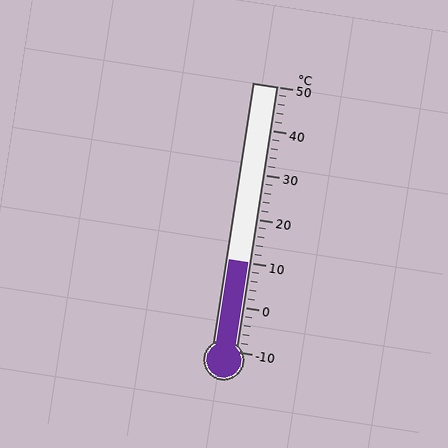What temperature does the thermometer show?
The thermometer shows approximately 10°C.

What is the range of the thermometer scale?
The thermometer scale ranges from -10°C to 50°C.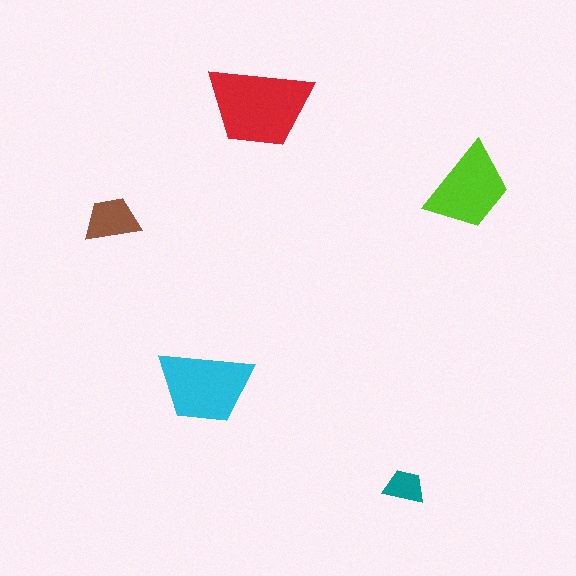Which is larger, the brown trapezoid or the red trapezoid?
The red one.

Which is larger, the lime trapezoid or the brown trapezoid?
The lime one.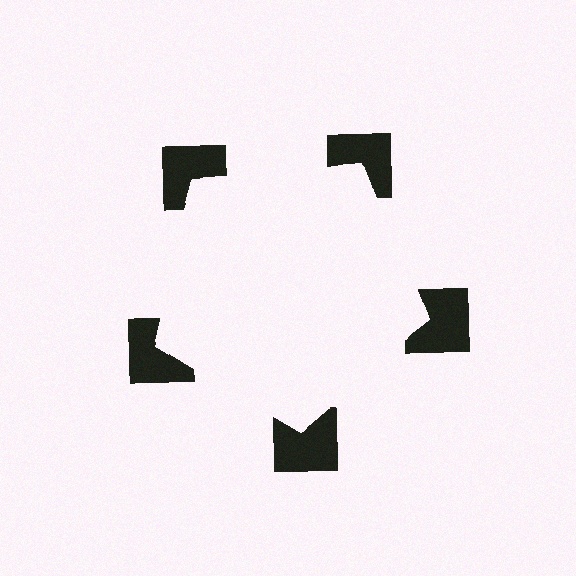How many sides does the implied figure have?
5 sides.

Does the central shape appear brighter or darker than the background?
It typically appears slightly brighter than the background, even though no actual brightness change is drawn.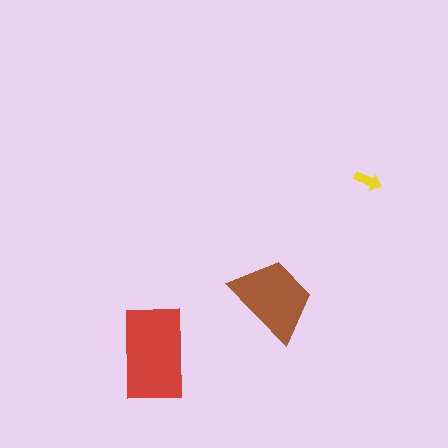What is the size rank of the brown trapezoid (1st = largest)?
2nd.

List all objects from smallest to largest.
The yellow arrow, the brown trapezoid, the red rectangle.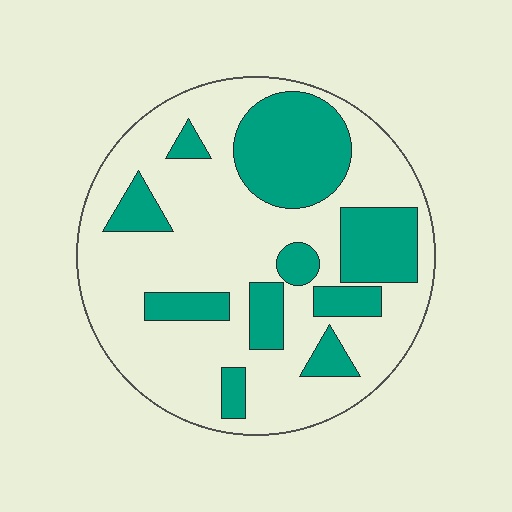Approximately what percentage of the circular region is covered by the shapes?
Approximately 30%.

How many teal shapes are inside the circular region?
10.